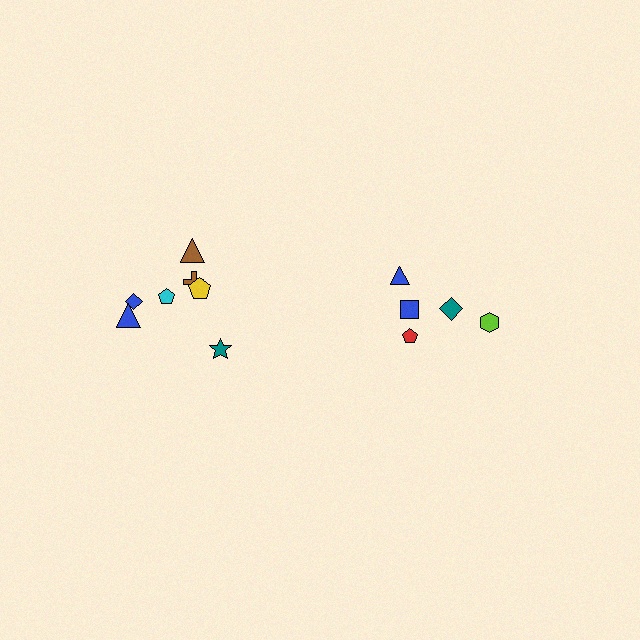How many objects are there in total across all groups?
There are 12 objects.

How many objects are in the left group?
There are 7 objects.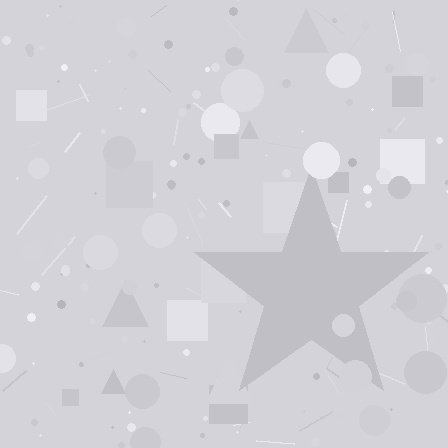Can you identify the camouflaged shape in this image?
The camouflaged shape is a star.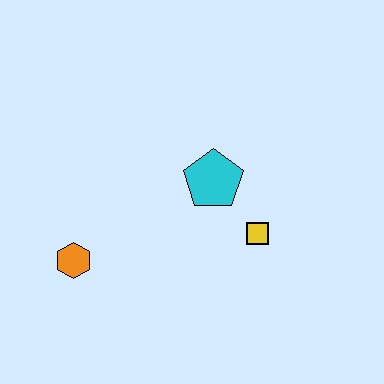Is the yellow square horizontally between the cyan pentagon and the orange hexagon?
No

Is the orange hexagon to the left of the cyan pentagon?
Yes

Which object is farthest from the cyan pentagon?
The orange hexagon is farthest from the cyan pentagon.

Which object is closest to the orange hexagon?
The cyan pentagon is closest to the orange hexagon.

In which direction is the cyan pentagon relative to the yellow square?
The cyan pentagon is above the yellow square.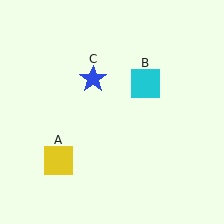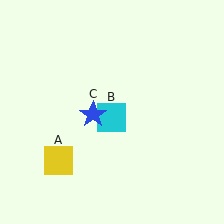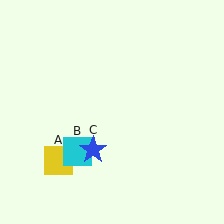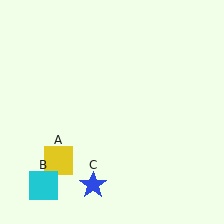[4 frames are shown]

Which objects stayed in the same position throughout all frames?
Yellow square (object A) remained stationary.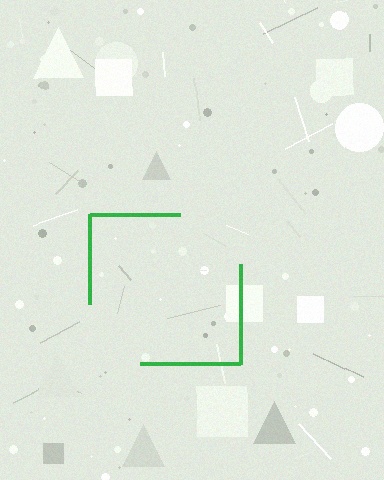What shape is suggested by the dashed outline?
The dashed outline suggests a square.